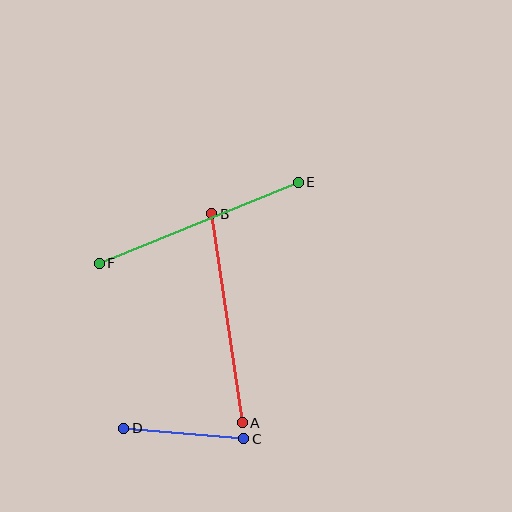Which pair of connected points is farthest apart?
Points E and F are farthest apart.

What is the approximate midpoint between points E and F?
The midpoint is at approximately (199, 223) pixels.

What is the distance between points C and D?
The distance is approximately 120 pixels.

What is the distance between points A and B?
The distance is approximately 211 pixels.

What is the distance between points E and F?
The distance is approximately 215 pixels.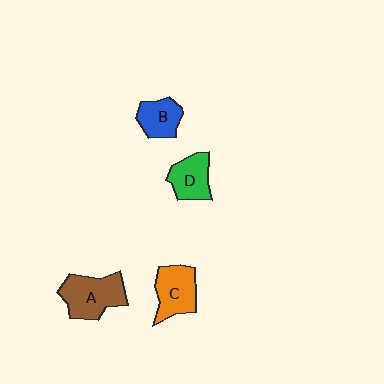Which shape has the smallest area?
Shape B (blue).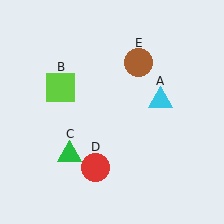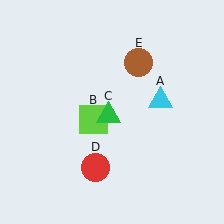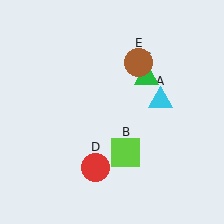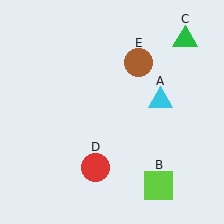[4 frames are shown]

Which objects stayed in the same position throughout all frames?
Cyan triangle (object A) and red circle (object D) and brown circle (object E) remained stationary.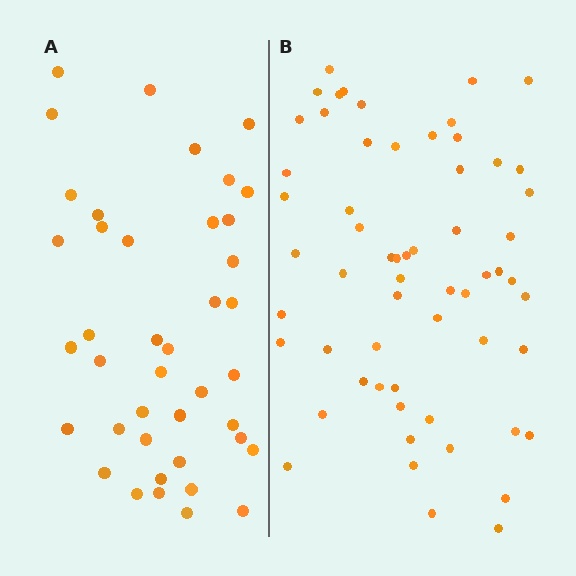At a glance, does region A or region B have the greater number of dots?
Region B (the right region) has more dots.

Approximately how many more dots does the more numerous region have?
Region B has approximately 20 more dots than region A.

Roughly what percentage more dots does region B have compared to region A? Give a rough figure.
About 45% more.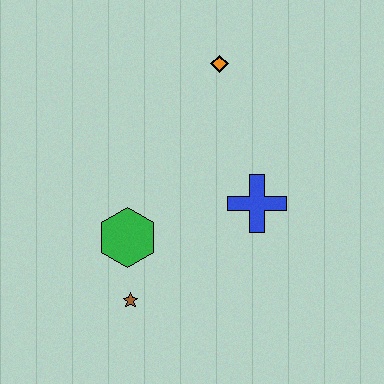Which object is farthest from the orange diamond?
The brown star is farthest from the orange diamond.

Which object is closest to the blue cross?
The green hexagon is closest to the blue cross.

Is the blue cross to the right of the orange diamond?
Yes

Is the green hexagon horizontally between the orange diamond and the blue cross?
No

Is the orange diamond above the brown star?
Yes